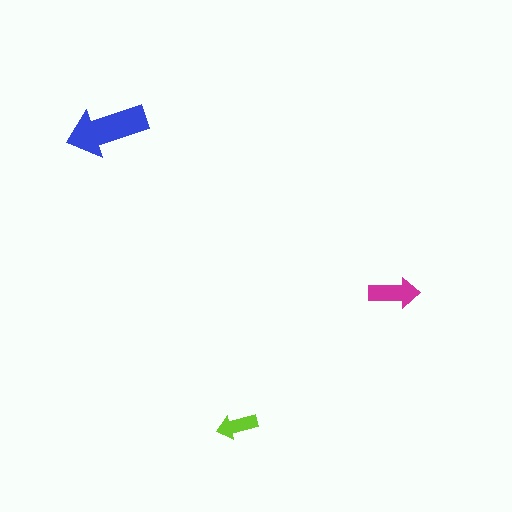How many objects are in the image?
There are 3 objects in the image.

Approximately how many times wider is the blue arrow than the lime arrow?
About 2 times wider.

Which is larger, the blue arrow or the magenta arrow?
The blue one.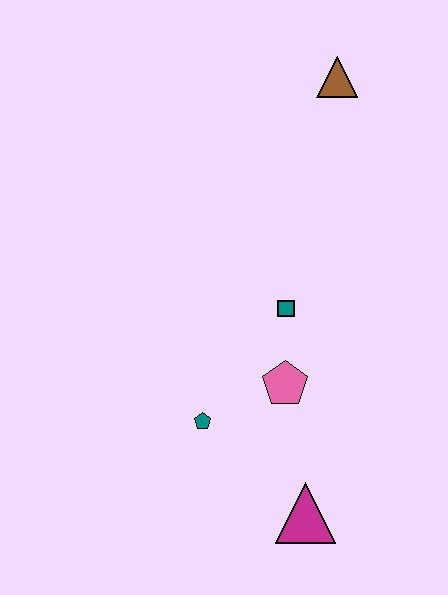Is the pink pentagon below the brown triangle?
Yes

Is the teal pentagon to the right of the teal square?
No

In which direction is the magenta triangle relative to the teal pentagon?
The magenta triangle is to the right of the teal pentagon.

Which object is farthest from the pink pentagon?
The brown triangle is farthest from the pink pentagon.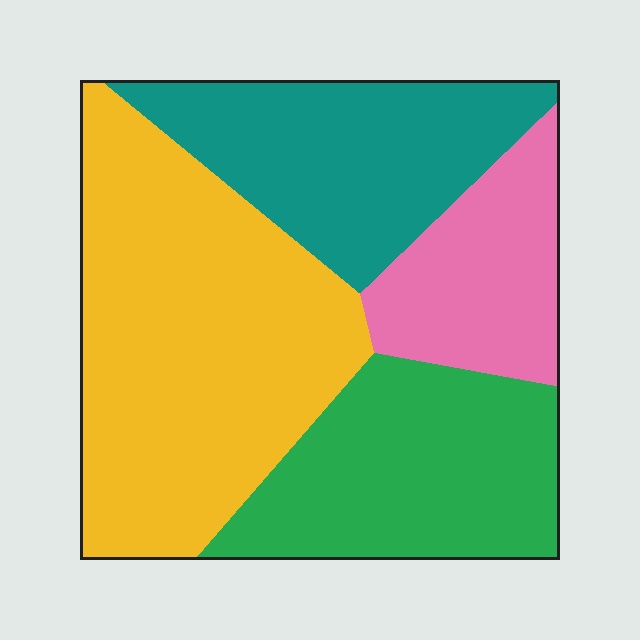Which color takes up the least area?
Pink, at roughly 15%.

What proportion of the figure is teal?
Teal covers around 20% of the figure.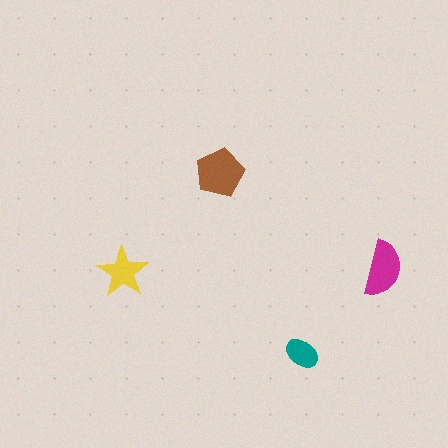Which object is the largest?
The brown pentagon.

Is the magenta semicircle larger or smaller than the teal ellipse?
Larger.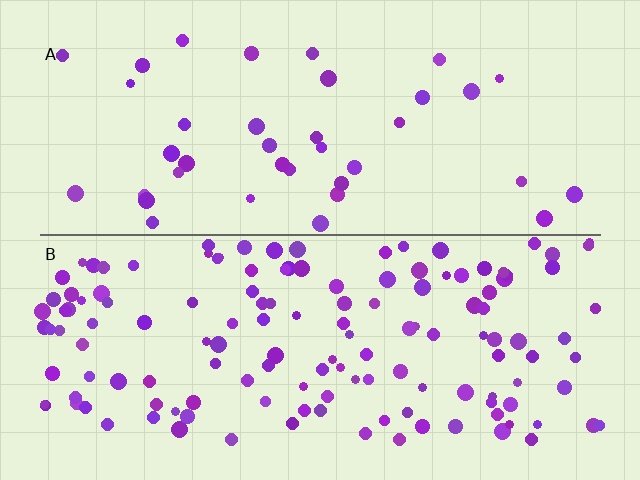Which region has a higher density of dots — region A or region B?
B (the bottom).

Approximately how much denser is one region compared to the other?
Approximately 3.7× — region B over region A.